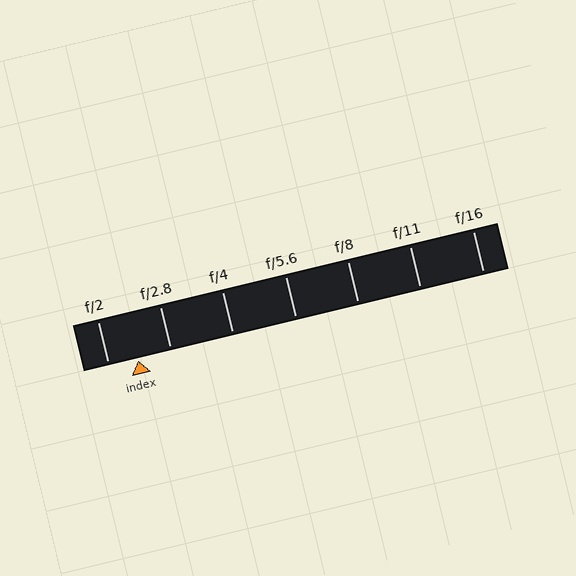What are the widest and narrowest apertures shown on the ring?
The widest aperture shown is f/2 and the narrowest is f/16.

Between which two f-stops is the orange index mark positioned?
The index mark is between f/2 and f/2.8.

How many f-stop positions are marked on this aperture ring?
There are 7 f-stop positions marked.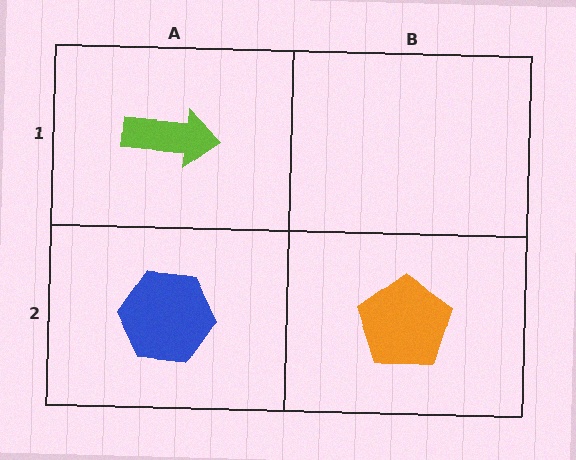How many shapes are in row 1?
1 shape.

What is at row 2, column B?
An orange pentagon.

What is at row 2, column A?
A blue hexagon.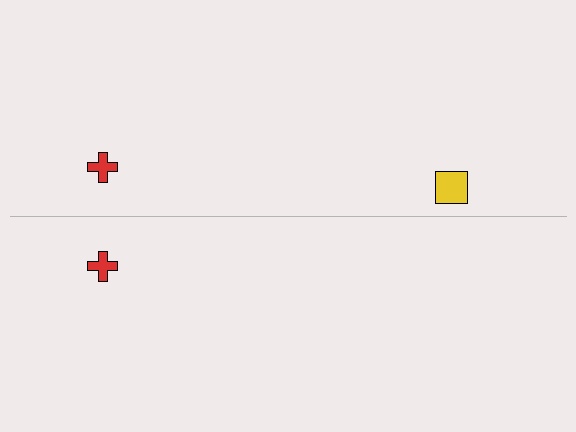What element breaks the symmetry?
A yellow square is missing from the bottom side.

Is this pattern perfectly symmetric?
No, the pattern is not perfectly symmetric. A yellow square is missing from the bottom side.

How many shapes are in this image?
There are 3 shapes in this image.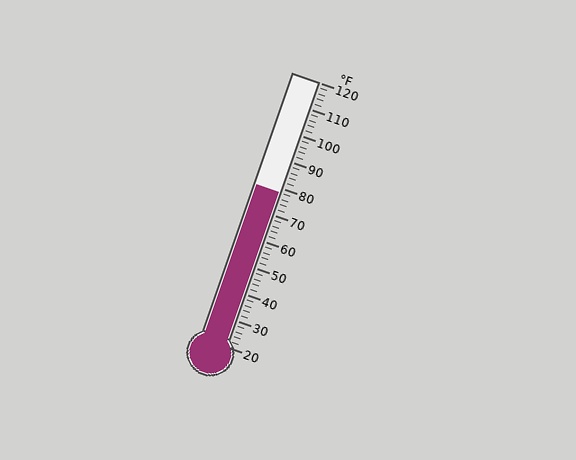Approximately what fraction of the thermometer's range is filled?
The thermometer is filled to approximately 60% of its range.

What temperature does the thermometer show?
The thermometer shows approximately 78°F.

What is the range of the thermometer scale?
The thermometer scale ranges from 20°F to 120°F.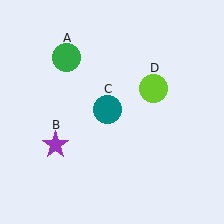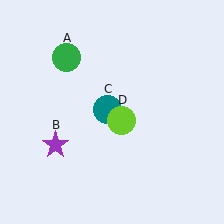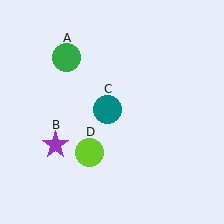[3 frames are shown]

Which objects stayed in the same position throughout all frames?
Green circle (object A) and purple star (object B) and teal circle (object C) remained stationary.